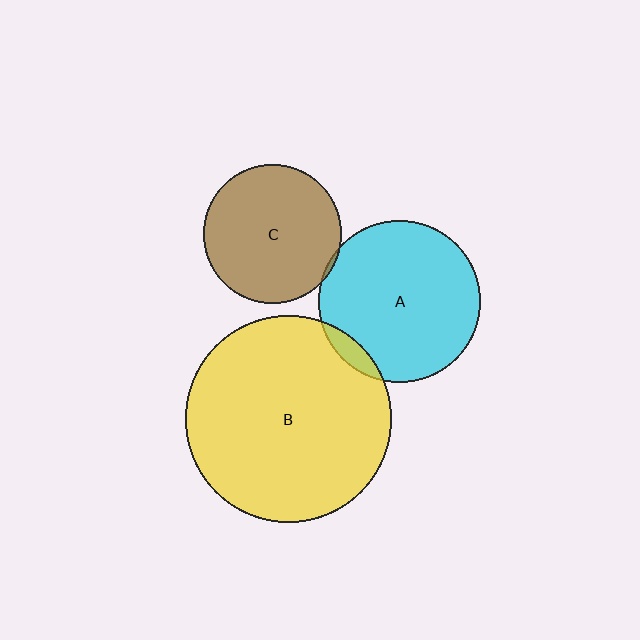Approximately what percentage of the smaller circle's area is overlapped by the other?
Approximately 5%.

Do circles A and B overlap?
Yes.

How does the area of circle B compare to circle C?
Approximately 2.2 times.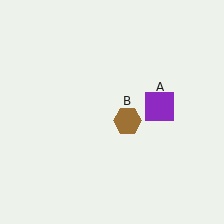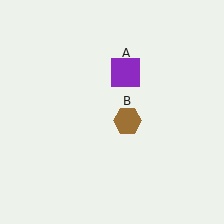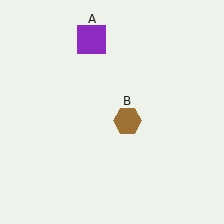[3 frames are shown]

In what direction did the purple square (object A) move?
The purple square (object A) moved up and to the left.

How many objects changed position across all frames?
1 object changed position: purple square (object A).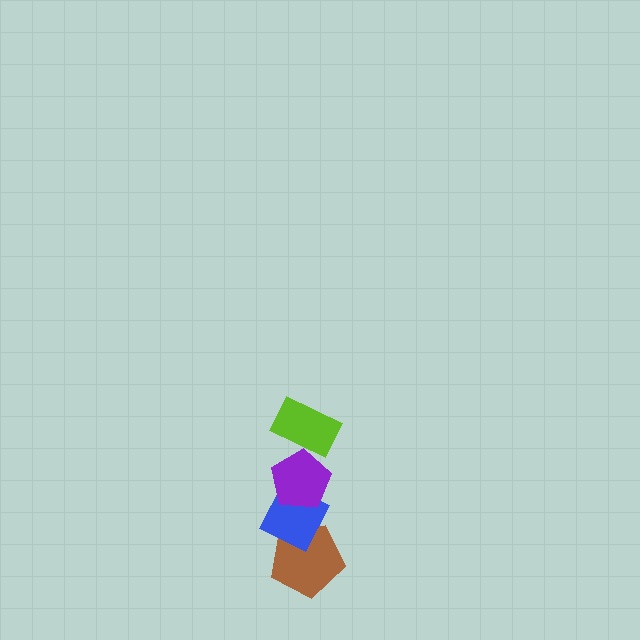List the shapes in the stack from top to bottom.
From top to bottom: the lime rectangle, the purple pentagon, the blue diamond, the brown pentagon.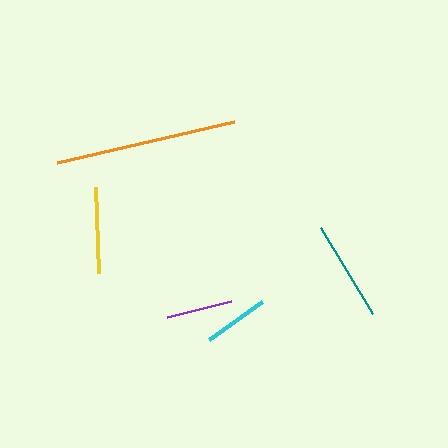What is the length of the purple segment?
The purple segment is approximately 66 pixels long.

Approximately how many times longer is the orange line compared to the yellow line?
The orange line is approximately 2.1 times the length of the yellow line.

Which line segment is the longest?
The orange line is the longest at approximately 182 pixels.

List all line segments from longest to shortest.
From longest to shortest: orange, teal, yellow, purple, cyan.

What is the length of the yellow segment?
The yellow segment is approximately 86 pixels long.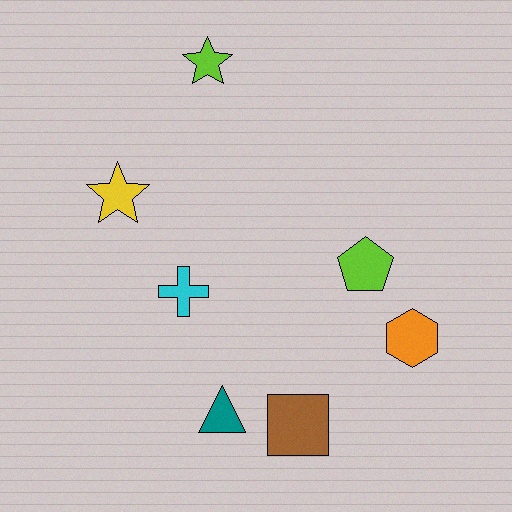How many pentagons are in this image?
There is 1 pentagon.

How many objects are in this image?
There are 7 objects.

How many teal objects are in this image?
There is 1 teal object.